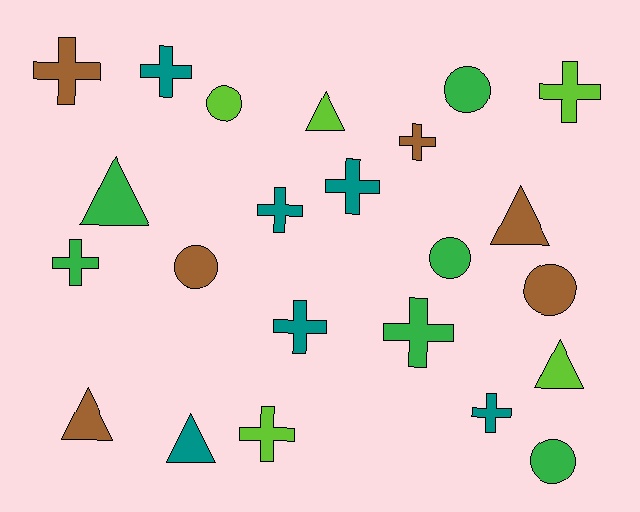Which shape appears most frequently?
Cross, with 11 objects.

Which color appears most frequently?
Green, with 6 objects.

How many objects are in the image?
There are 23 objects.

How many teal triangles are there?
There is 1 teal triangle.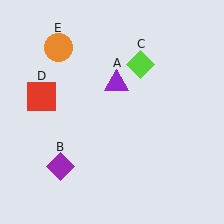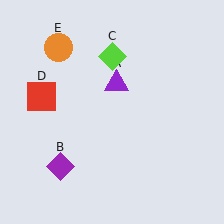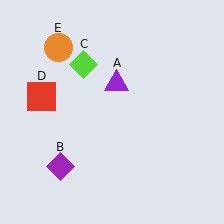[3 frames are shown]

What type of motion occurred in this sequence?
The lime diamond (object C) rotated counterclockwise around the center of the scene.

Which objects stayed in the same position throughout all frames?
Purple triangle (object A) and purple diamond (object B) and red square (object D) and orange circle (object E) remained stationary.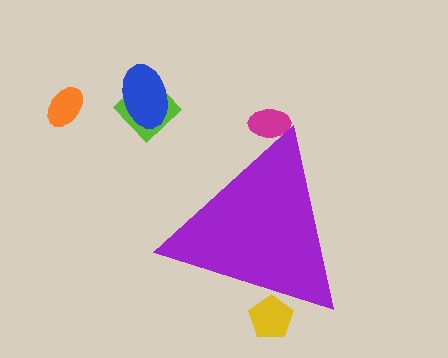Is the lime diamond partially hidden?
No, the lime diamond is fully visible.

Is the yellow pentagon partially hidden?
Yes, the yellow pentagon is partially hidden behind the purple triangle.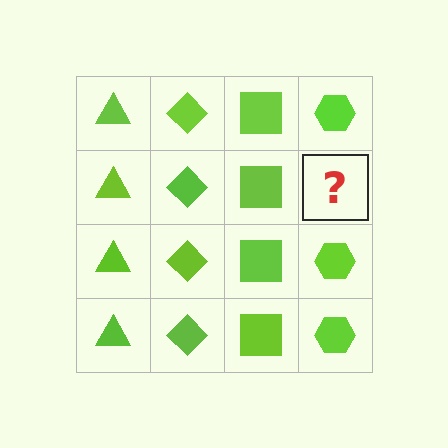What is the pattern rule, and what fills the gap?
The rule is that each column has a consistent shape. The gap should be filled with a lime hexagon.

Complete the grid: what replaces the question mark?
The question mark should be replaced with a lime hexagon.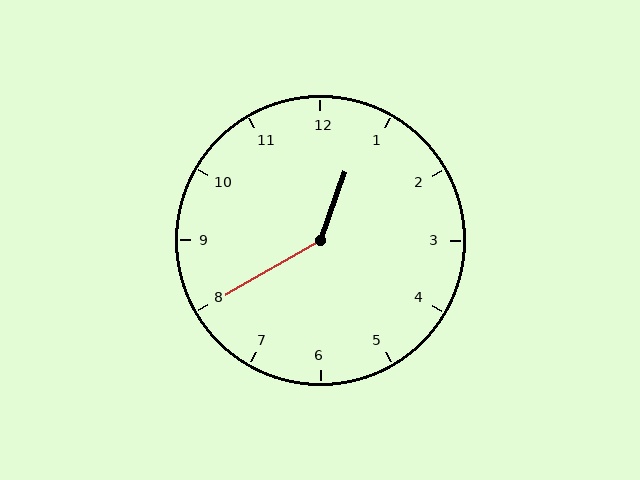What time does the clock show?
12:40.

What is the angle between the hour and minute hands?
Approximately 140 degrees.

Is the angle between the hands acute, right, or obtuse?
It is obtuse.